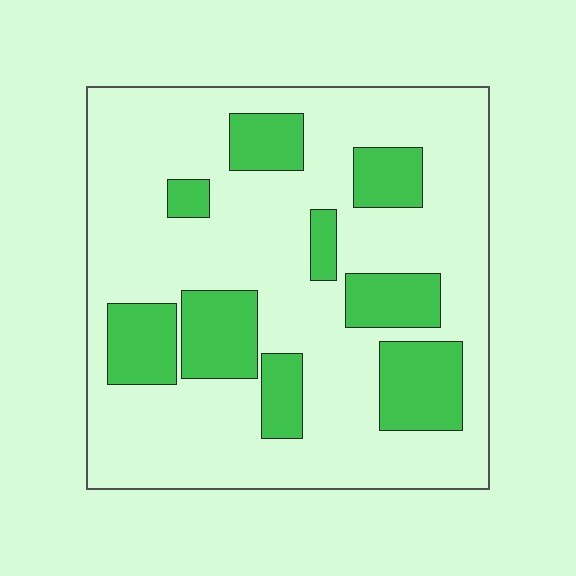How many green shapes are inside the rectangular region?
9.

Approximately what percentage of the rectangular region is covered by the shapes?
Approximately 25%.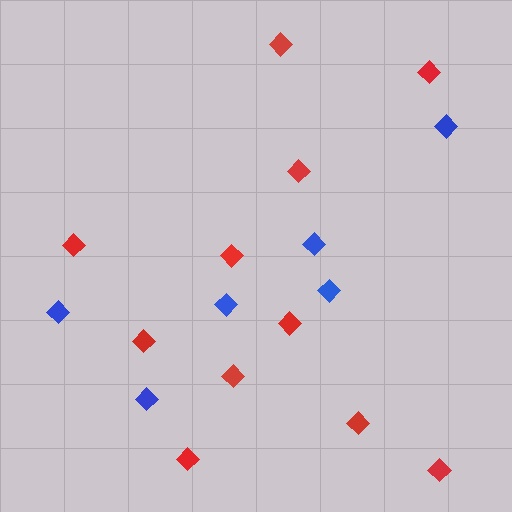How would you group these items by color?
There are 2 groups: one group of red diamonds (11) and one group of blue diamonds (6).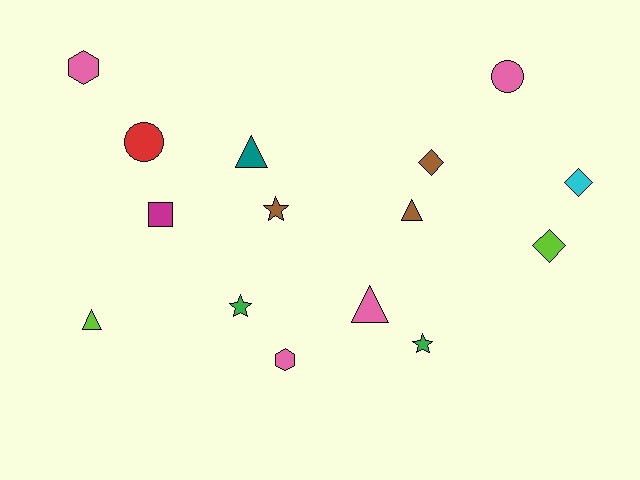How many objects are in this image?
There are 15 objects.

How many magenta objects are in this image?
There is 1 magenta object.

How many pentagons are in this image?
There are no pentagons.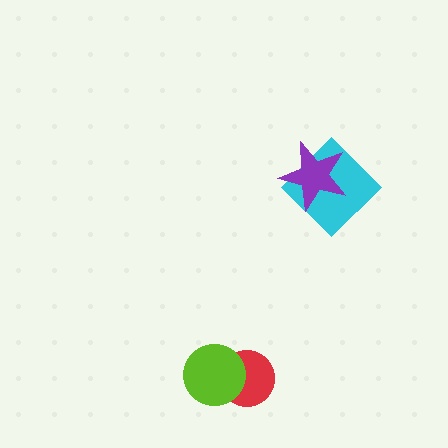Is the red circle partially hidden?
Yes, it is partially covered by another shape.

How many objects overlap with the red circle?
1 object overlaps with the red circle.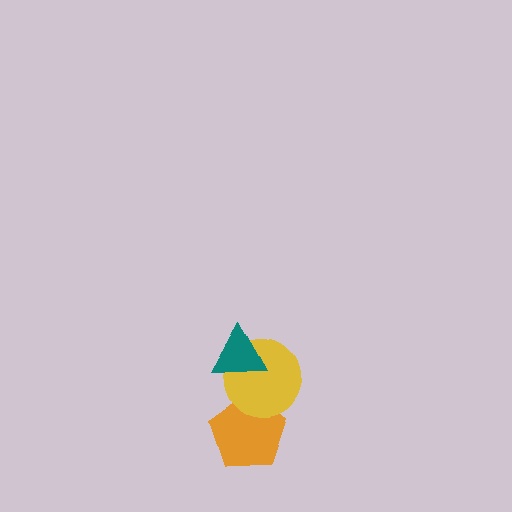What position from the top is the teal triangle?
The teal triangle is 1st from the top.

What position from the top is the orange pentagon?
The orange pentagon is 3rd from the top.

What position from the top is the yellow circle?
The yellow circle is 2nd from the top.